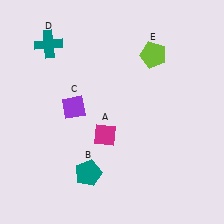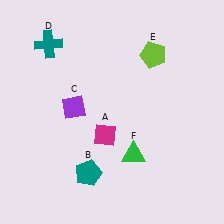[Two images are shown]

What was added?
A green triangle (F) was added in Image 2.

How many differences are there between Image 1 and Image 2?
There is 1 difference between the two images.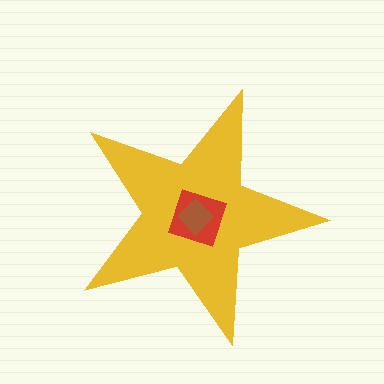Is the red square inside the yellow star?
Yes.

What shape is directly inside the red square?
The brown diamond.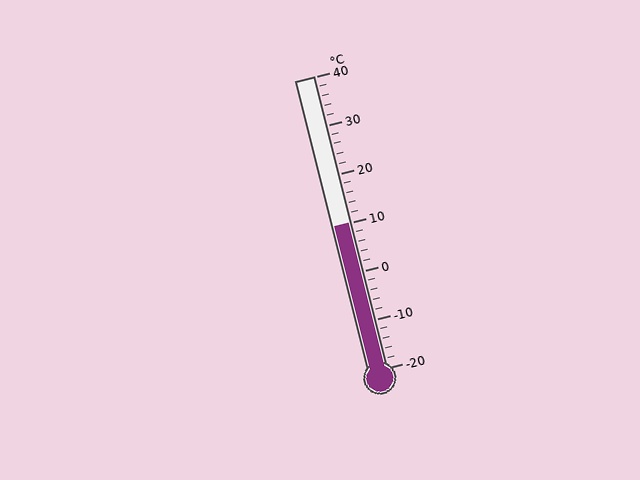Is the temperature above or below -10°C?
The temperature is above -10°C.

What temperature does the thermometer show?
The thermometer shows approximately 10°C.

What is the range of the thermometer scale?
The thermometer scale ranges from -20°C to 40°C.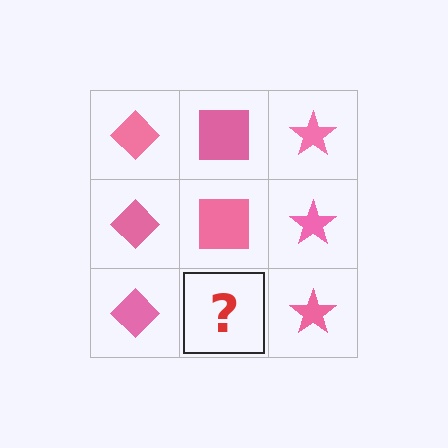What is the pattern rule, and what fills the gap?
The rule is that each column has a consistent shape. The gap should be filled with a pink square.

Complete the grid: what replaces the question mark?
The question mark should be replaced with a pink square.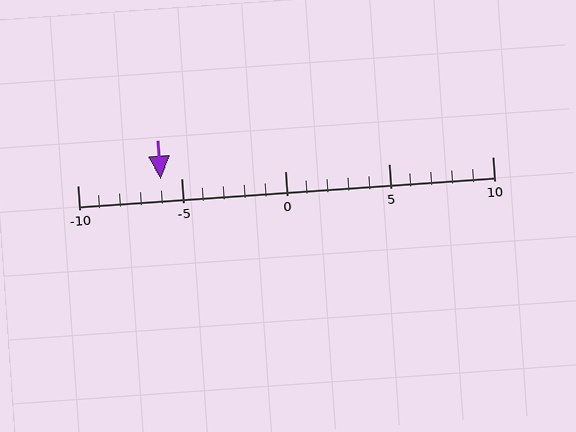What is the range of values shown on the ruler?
The ruler shows values from -10 to 10.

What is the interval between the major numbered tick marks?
The major tick marks are spaced 5 units apart.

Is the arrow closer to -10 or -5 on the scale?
The arrow is closer to -5.